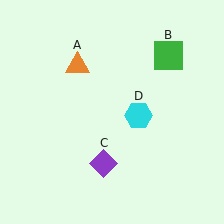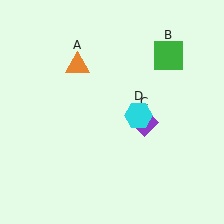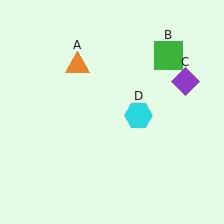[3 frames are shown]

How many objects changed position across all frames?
1 object changed position: purple diamond (object C).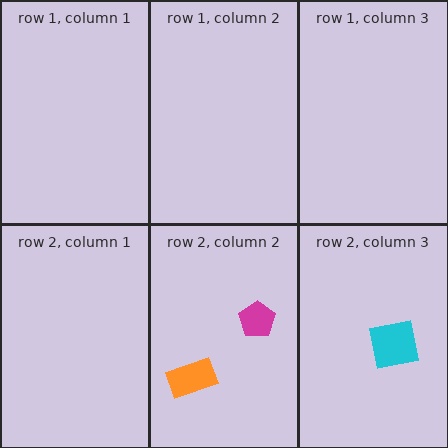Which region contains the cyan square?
The row 2, column 3 region.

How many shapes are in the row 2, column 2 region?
2.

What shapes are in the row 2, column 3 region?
The cyan square.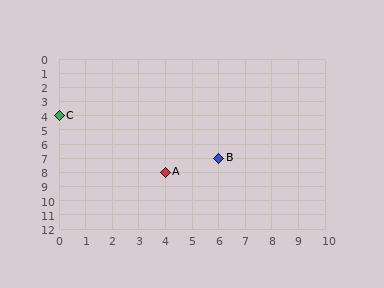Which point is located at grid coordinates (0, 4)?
Point C is at (0, 4).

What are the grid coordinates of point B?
Point B is at grid coordinates (6, 7).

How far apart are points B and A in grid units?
Points B and A are 2 columns and 1 row apart (about 2.2 grid units diagonally).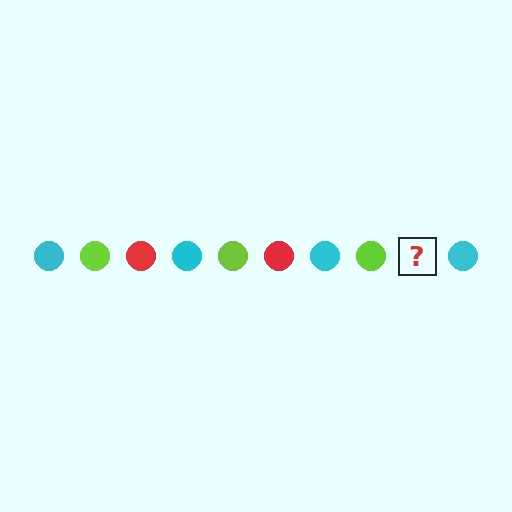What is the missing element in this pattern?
The missing element is a red circle.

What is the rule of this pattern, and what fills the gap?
The rule is that the pattern cycles through cyan, lime, red circles. The gap should be filled with a red circle.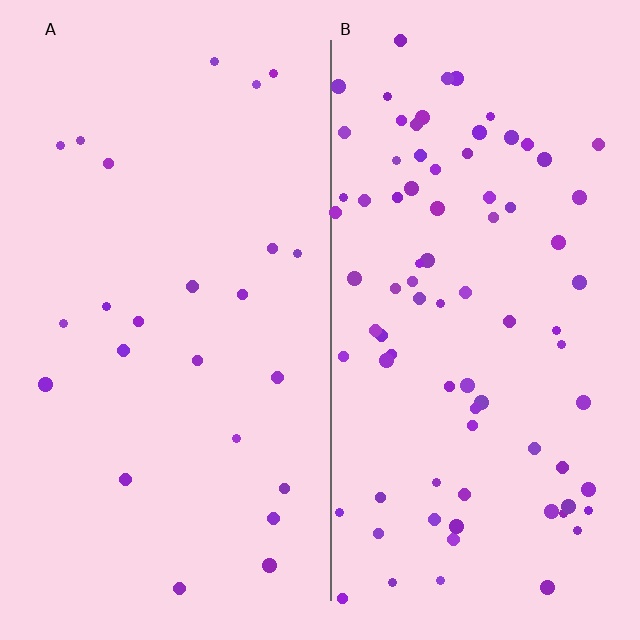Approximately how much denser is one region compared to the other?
Approximately 3.4× — region B over region A.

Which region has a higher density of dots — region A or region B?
B (the right).